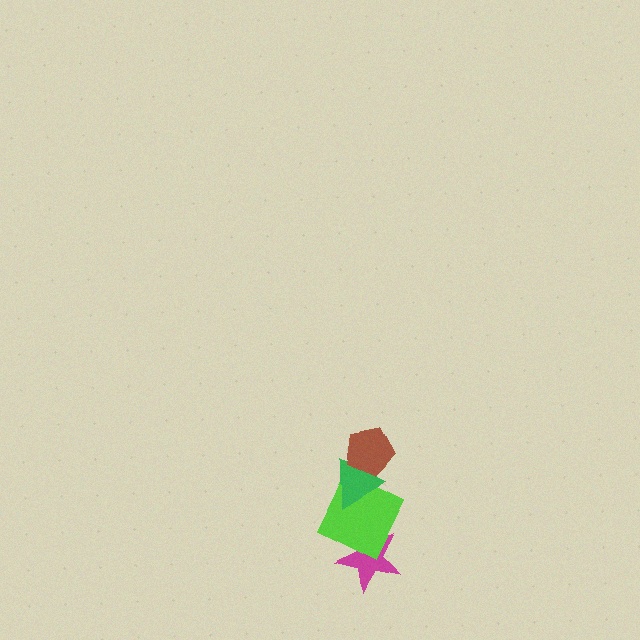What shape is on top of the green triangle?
The brown pentagon is on top of the green triangle.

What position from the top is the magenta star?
The magenta star is 4th from the top.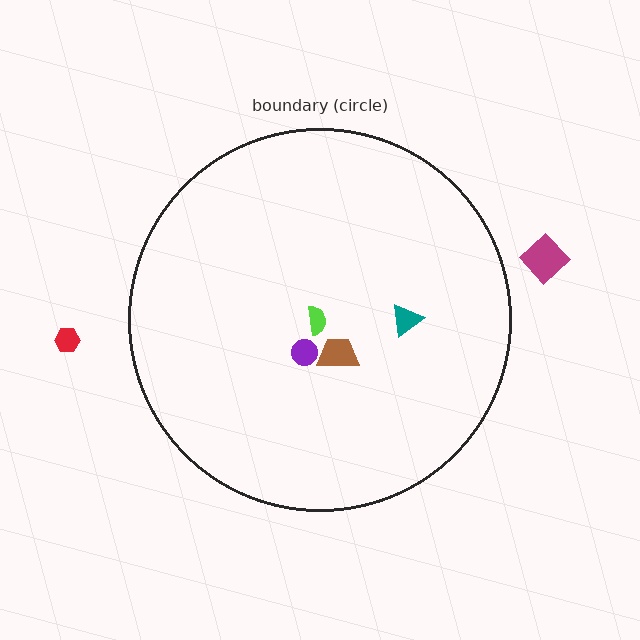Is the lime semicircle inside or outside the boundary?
Inside.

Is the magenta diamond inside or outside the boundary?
Outside.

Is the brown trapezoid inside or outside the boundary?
Inside.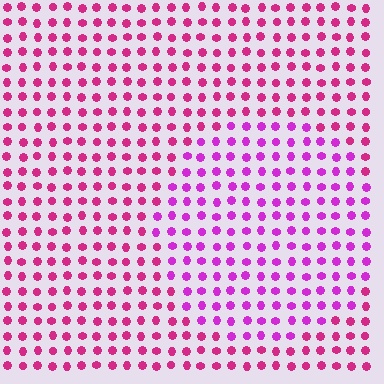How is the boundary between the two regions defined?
The boundary is defined purely by a slight shift in hue (about 29 degrees). Spacing, size, and orientation are identical on both sides.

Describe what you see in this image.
The image is filled with small magenta elements in a uniform arrangement. A circle-shaped region is visible where the elements are tinted to a slightly different hue, forming a subtle color boundary.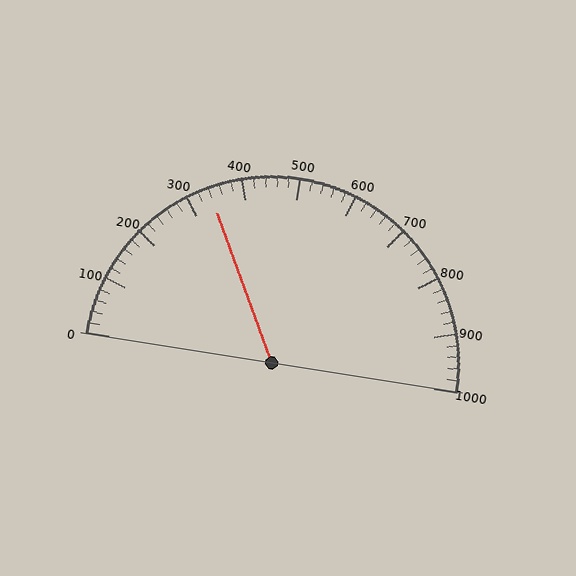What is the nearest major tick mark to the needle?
The nearest major tick mark is 300.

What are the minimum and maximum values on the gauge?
The gauge ranges from 0 to 1000.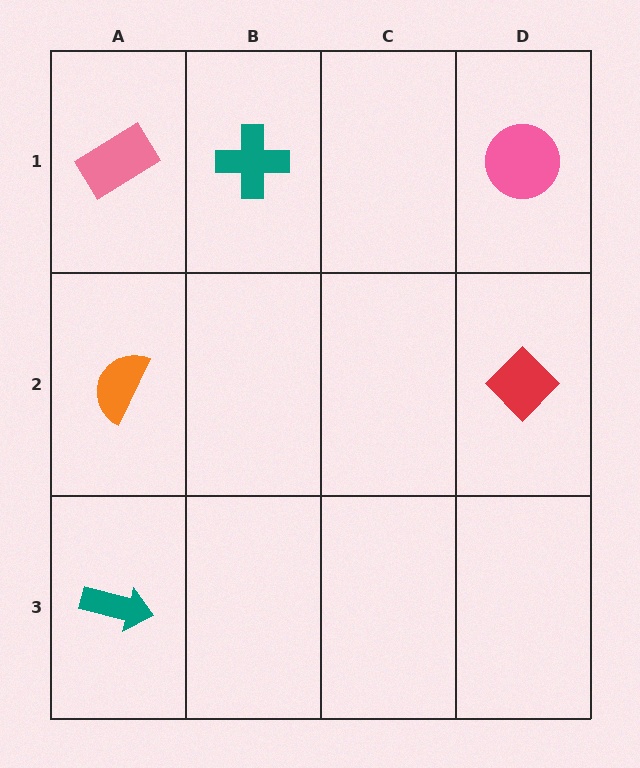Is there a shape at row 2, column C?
No, that cell is empty.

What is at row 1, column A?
A pink rectangle.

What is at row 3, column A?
A teal arrow.